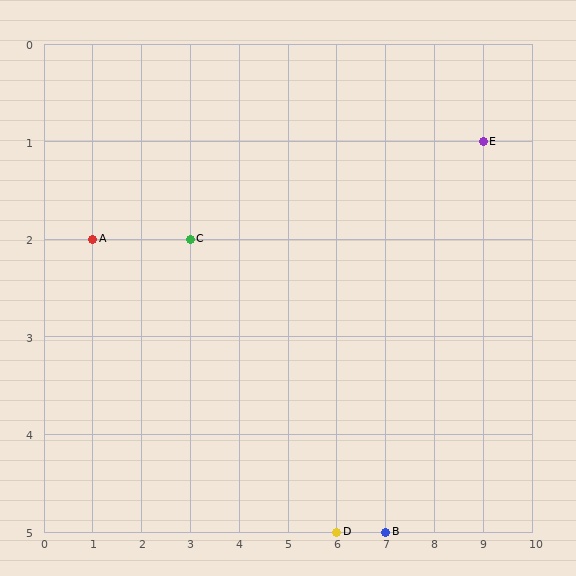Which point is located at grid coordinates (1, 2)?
Point A is at (1, 2).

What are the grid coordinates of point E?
Point E is at grid coordinates (9, 1).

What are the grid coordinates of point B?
Point B is at grid coordinates (7, 5).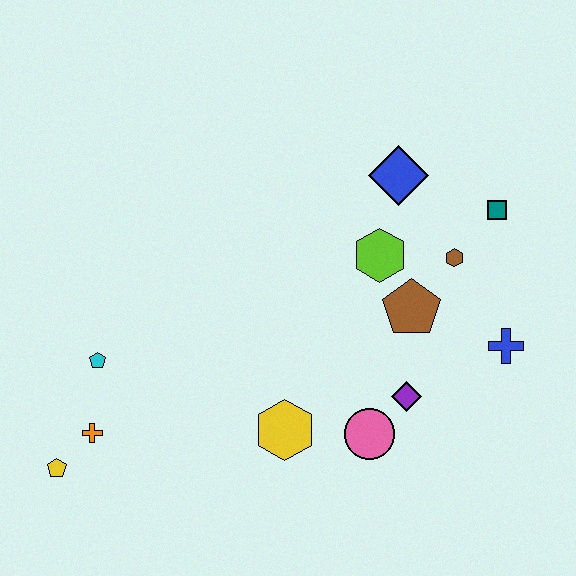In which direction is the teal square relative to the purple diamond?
The teal square is above the purple diamond.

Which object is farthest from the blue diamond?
The yellow pentagon is farthest from the blue diamond.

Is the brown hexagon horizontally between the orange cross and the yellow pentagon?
No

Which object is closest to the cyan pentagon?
The orange cross is closest to the cyan pentagon.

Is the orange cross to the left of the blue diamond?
Yes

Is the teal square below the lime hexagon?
No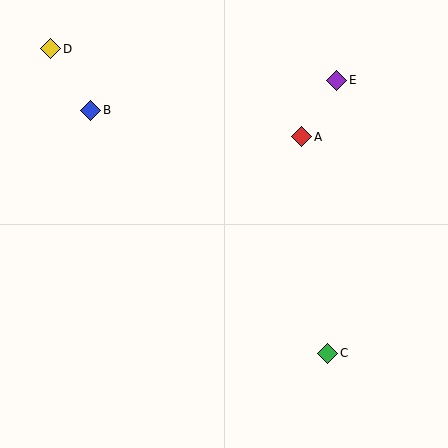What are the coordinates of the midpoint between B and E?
The midpoint between B and E is at (214, 95).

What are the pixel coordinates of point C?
Point C is at (328, 353).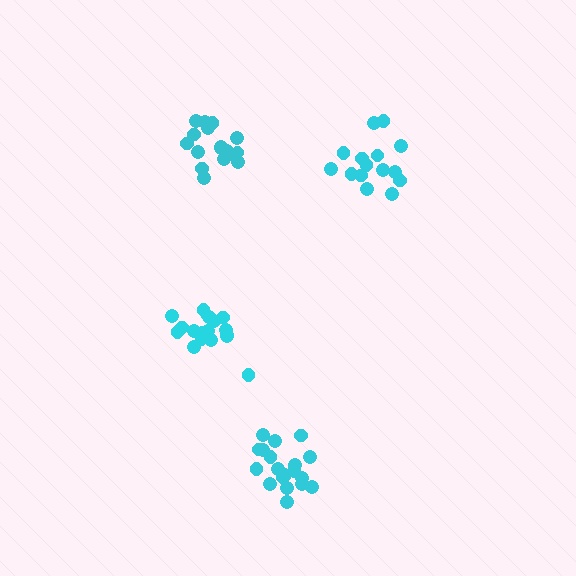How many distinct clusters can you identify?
There are 4 distinct clusters.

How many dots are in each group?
Group 1: 18 dots, Group 2: 18 dots, Group 3: 15 dots, Group 4: 19 dots (70 total).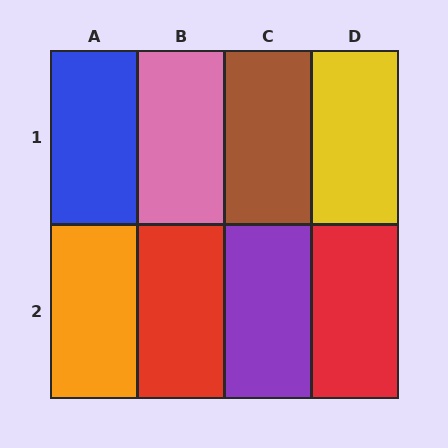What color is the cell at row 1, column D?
Yellow.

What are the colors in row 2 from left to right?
Orange, red, purple, red.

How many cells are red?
2 cells are red.